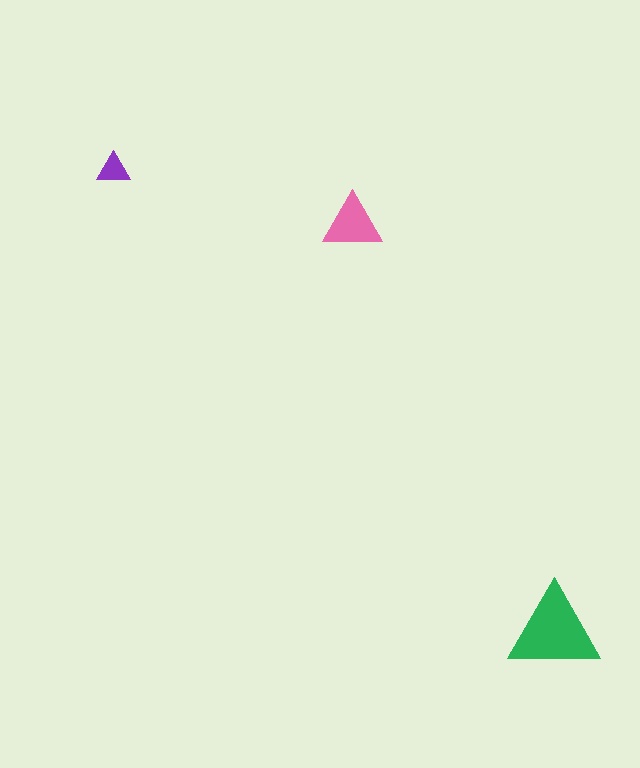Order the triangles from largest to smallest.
the green one, the pink one, the purple one.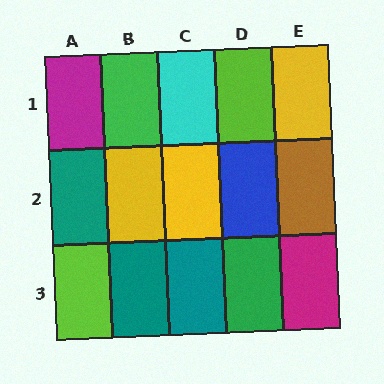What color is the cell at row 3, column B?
Teal.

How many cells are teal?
3 cells are teal.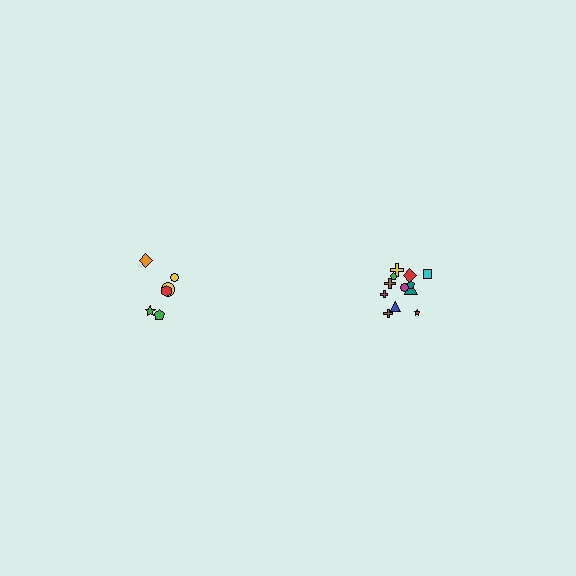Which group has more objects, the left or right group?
The right group.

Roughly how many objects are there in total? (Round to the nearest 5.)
Roughly 20 objects in total.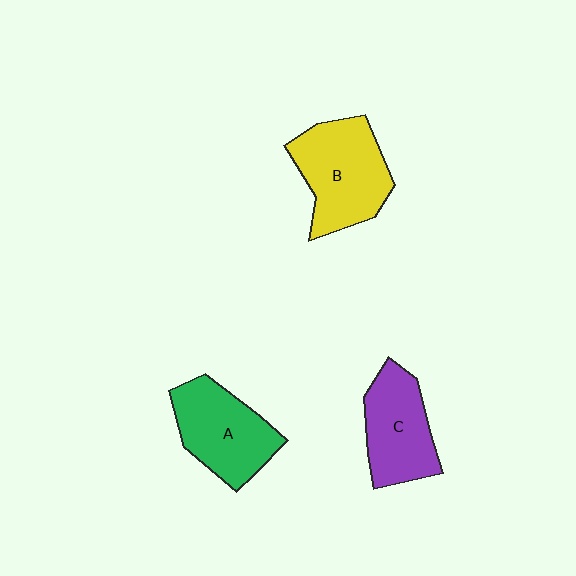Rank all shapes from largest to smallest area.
From largest to smallest: B (yellow), A (green), C (purple).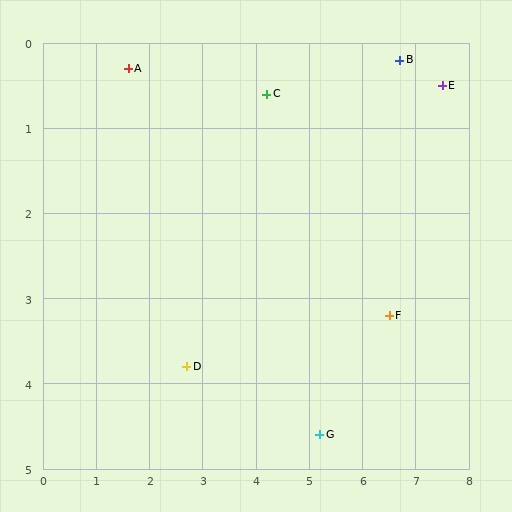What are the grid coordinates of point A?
Point A is at approximately (1.6, 0.3).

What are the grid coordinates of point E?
Point E is at approximately (7.5, 0.5).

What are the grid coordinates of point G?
Point G is at approximately (5.2, 4.6).